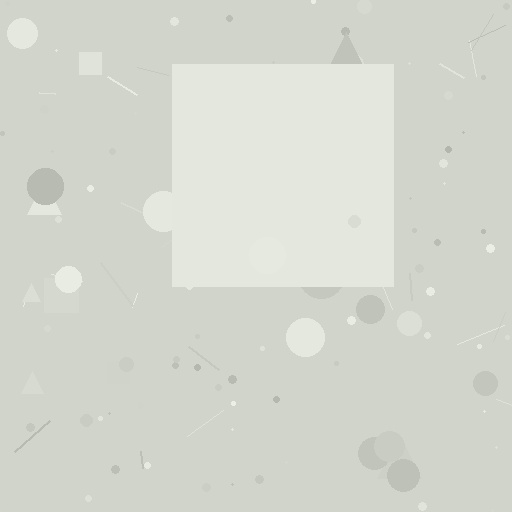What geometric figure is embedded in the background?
A square is embedded in the background.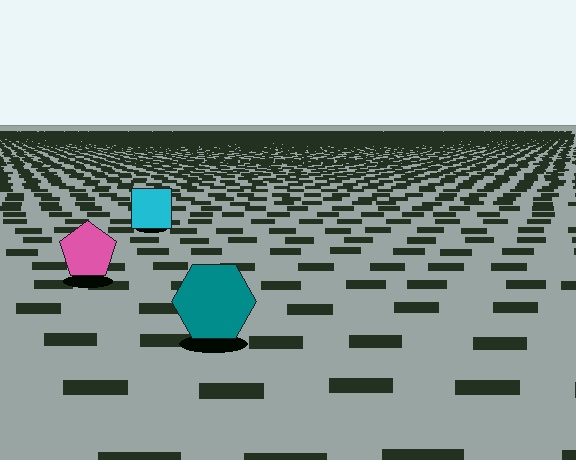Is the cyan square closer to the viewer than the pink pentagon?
No. The pink pentagon is closer — you can tell from the texture gradient: the ground texture is coarser near it.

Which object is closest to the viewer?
The teal hexagon is closest. The texture marks near it are larger and more spread out.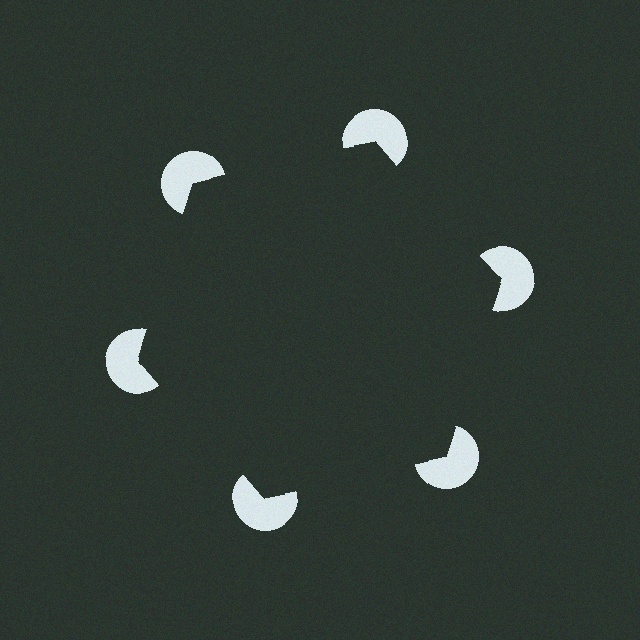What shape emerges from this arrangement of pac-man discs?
An illusory hexagon — its edges are inferred from the aligned wedge cuts in the pac-man discs, not physically drawn.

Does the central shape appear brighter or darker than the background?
It typically appears slightly darker than the background, even though no actual brightness change is drawn.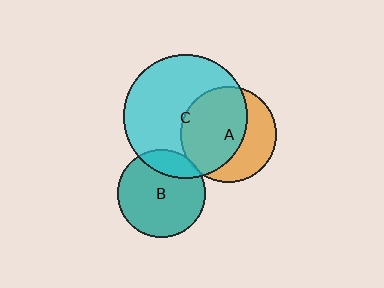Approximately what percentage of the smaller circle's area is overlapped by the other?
Approximately 5%.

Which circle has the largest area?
Circle C (cyan).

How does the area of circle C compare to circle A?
Approximately 1.7 times.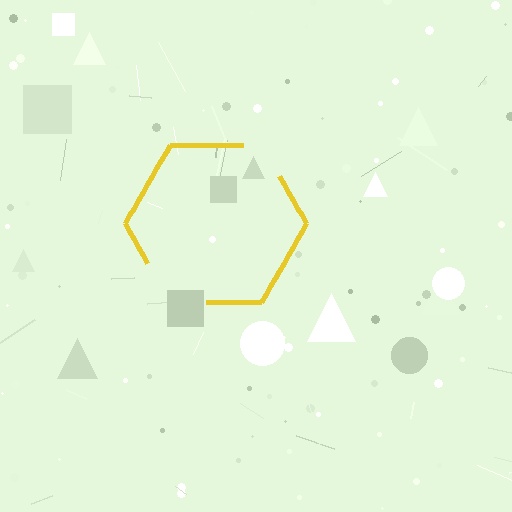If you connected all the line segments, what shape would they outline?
They would outline a hexagon.